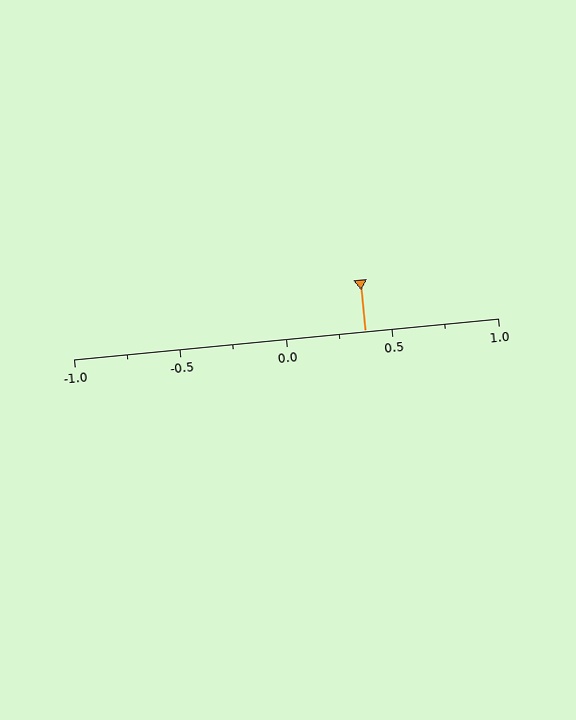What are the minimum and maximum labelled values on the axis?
The axis runs from -1.0 to 1.0.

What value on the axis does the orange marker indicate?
The marker indicates approximately 0.38.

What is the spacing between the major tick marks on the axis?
The major ticks are spaced 0.5 apart.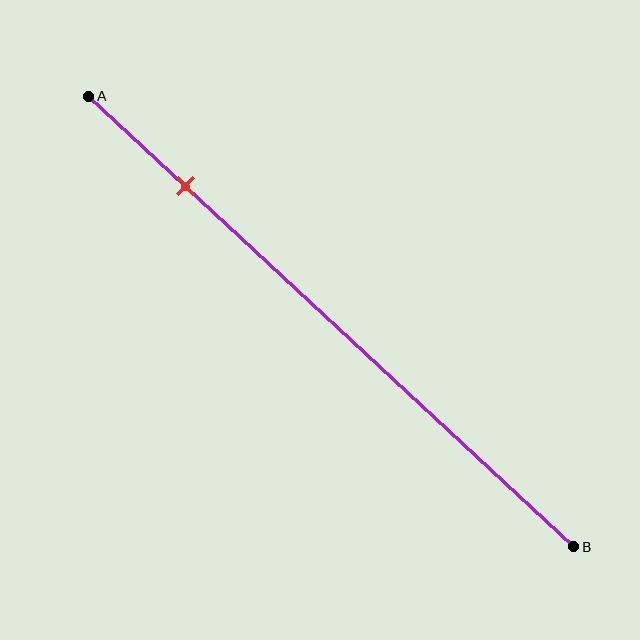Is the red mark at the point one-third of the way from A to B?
No, the mark is at about 20% from A, not at the 33% one-third point.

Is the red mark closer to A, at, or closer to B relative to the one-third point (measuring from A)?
The red mark is closer to point A than the one-third point of segment AB.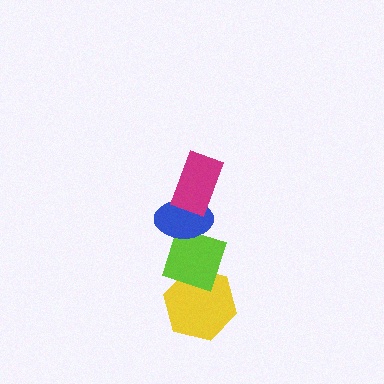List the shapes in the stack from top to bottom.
From top to bottom: the magenta rectangle, the blue ellipse, the lime diamond, the yellow hexagon.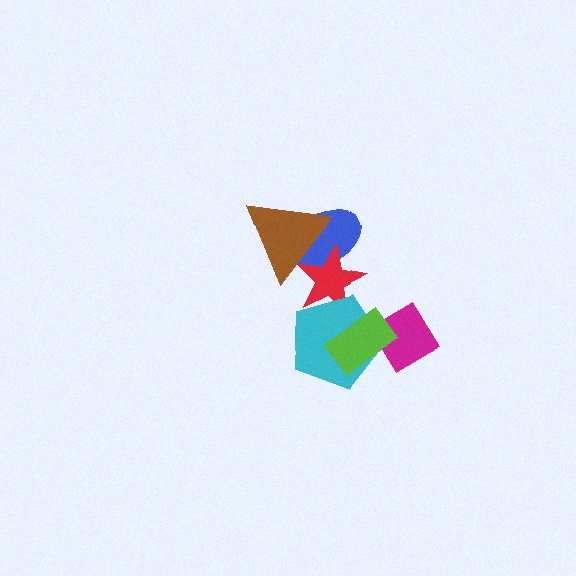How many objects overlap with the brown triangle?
2 objects overlap with the brown triangle.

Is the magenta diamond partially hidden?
Yes, it is partially covered by another shape.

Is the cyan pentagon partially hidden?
Yes, it is partially covered by another shape.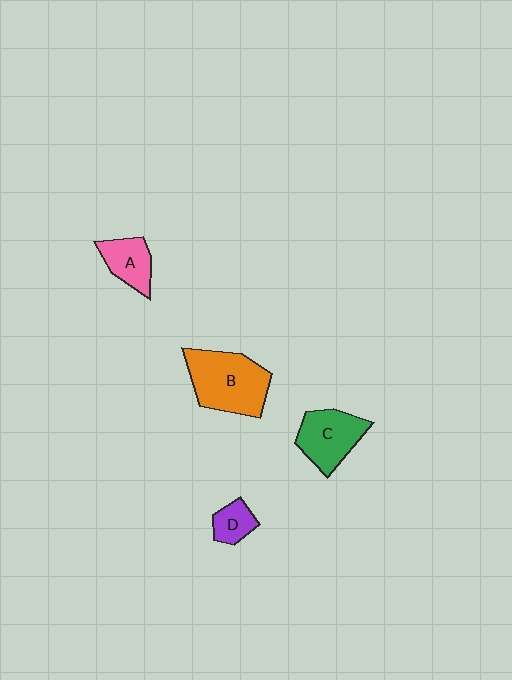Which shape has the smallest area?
Shape D (purple).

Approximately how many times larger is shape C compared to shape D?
Approximately 2.1 times.